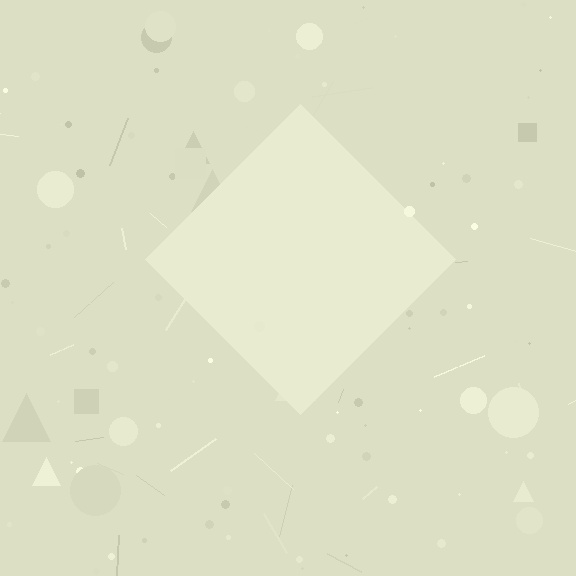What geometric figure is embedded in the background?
A diamond is embedded in the background.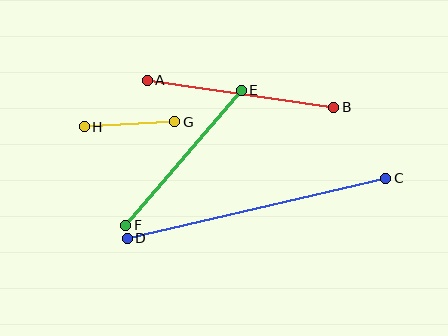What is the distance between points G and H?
The distance is approximately 91 pixels.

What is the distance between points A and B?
The distance is approximately 189 pixels.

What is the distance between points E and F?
The distance is approximately 178 pixels.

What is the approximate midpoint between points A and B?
The midpoint is at approximately (241, 94) pixels.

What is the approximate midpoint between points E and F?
The midpoint is at approximately (184, 158) pixels.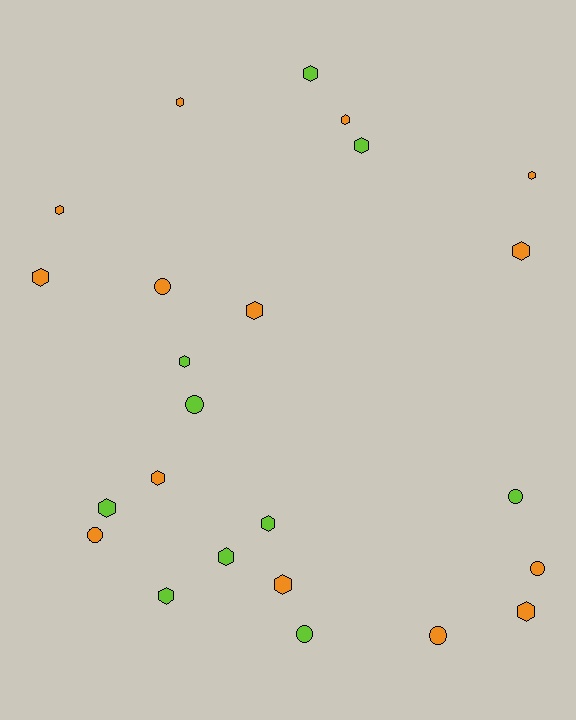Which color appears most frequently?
Orange, with 14 objects.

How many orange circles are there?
There are 4 orange circles.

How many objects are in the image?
There are 24 objects.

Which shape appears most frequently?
Hexagon, with 17 objects.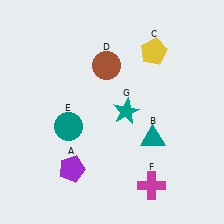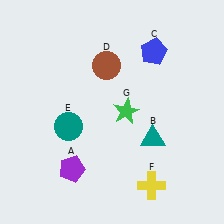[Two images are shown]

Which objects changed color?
C changed from yellow to blue. F changed from magenta to yellow. G changed from teal to green.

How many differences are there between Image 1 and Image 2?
There are 3 differences between the two images.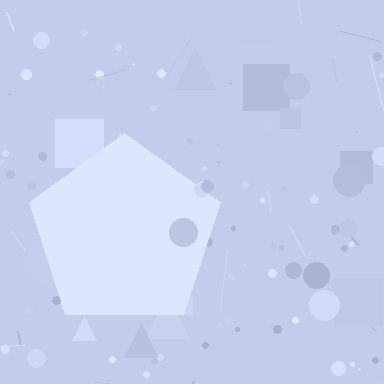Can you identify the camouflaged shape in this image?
The camouflaged shape is a pentagon.